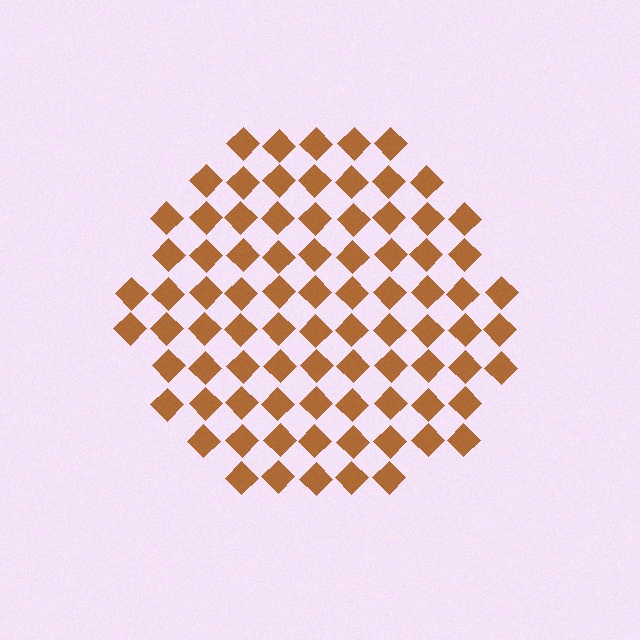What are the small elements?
The small elements are diamonds.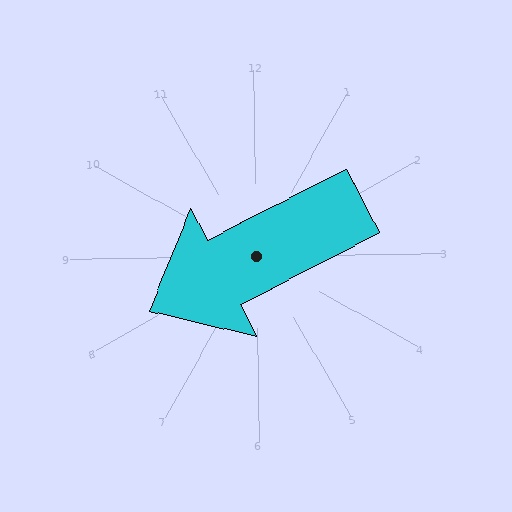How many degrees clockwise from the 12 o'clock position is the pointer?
Approximately 244 degrees.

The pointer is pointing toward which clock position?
Roughly 8 o'clock.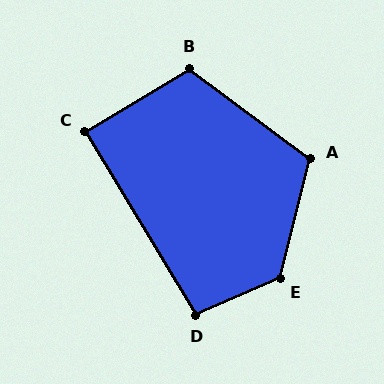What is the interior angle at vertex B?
Approximately 113 degrees (obtuse).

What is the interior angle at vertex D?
Approximately 97 degrees (obtuse).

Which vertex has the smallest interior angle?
C, at approximately 90 degrees.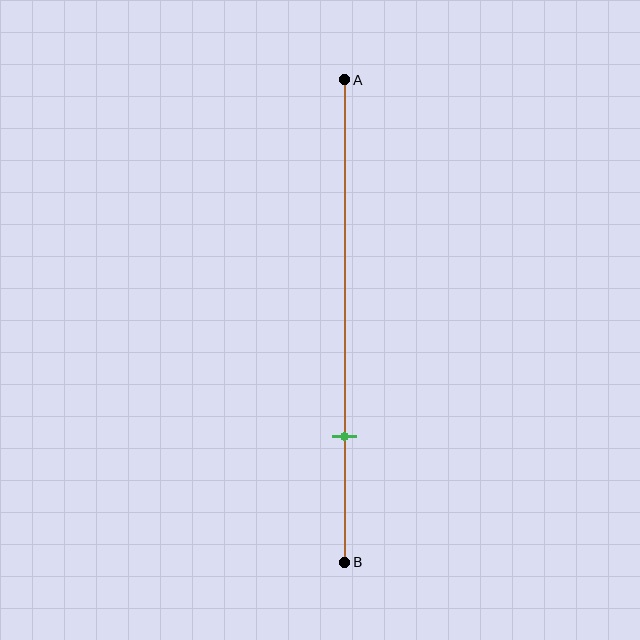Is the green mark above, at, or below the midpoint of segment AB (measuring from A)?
The green mark is below the midpoint of segment AB.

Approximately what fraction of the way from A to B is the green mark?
The green mark is approximately 75% of the way from A to B.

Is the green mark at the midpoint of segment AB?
No, the mark is at about 75% from A, not at the 50% midpoint.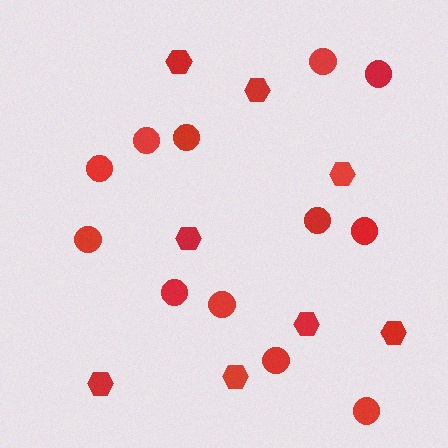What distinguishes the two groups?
There are 2 groups: one group of hexagons (8) and one group of circles (12).